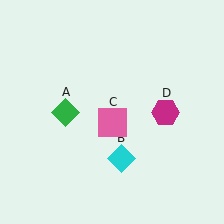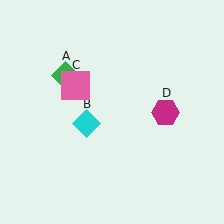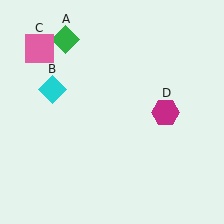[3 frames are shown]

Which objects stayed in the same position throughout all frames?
Magenta hexagon (object D) remained stationary.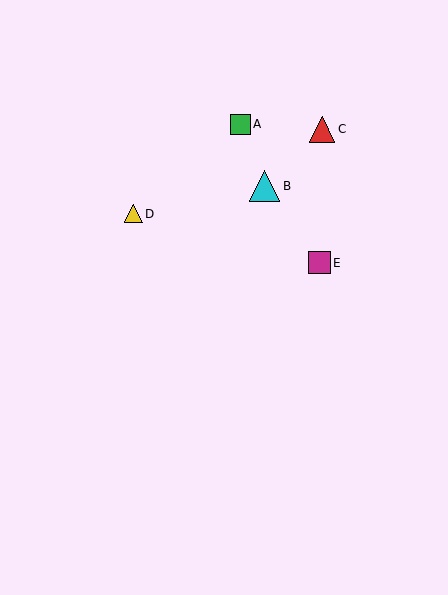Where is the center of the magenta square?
The center of the magenta square is at (319, 263).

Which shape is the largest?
The cyan triangle (labeled B) is the largest.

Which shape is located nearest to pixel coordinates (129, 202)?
The yellow triangle (labeled D) at (133, 214) is nearest to that location.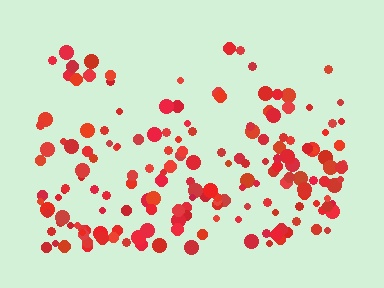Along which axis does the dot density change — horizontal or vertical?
Vertical.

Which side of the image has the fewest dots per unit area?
The top.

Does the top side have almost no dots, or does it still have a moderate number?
Still a moderate number, just noticeably fewer than the bottom.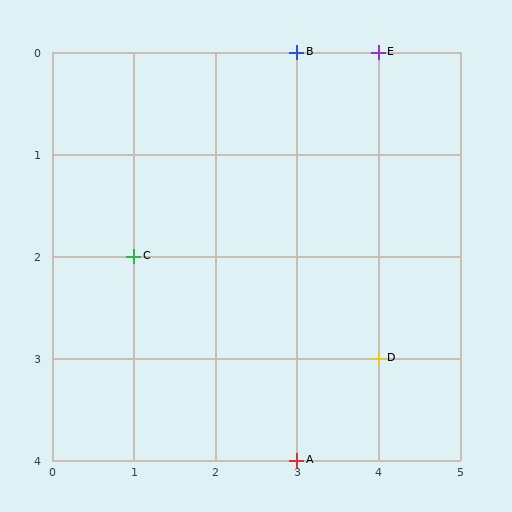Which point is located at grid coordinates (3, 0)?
Point B is at (3, 0).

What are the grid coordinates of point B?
Point B is at grid coordinates (3, 0).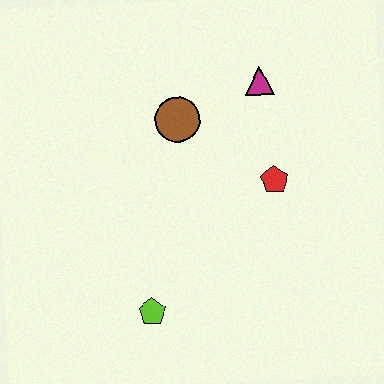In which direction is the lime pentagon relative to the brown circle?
The lime pentagon is below the brown circle.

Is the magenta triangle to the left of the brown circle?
No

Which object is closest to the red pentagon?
The magenta triangle is closest to the red pentagon.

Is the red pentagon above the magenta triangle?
No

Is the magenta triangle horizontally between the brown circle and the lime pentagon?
No